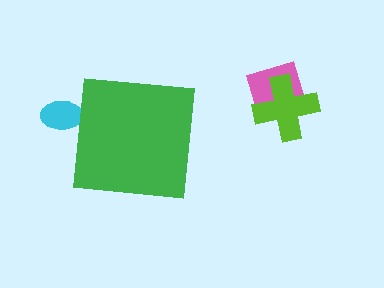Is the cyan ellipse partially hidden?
Yes, the cyan ellipse is partially hidden behind the green square.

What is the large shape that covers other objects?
A green square.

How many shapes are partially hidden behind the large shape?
1 shape is partially hidden.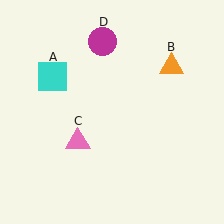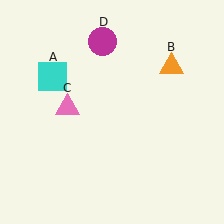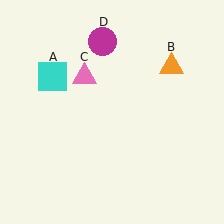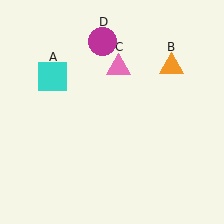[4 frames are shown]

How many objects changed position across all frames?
1 object changed position: pink triangle (object C).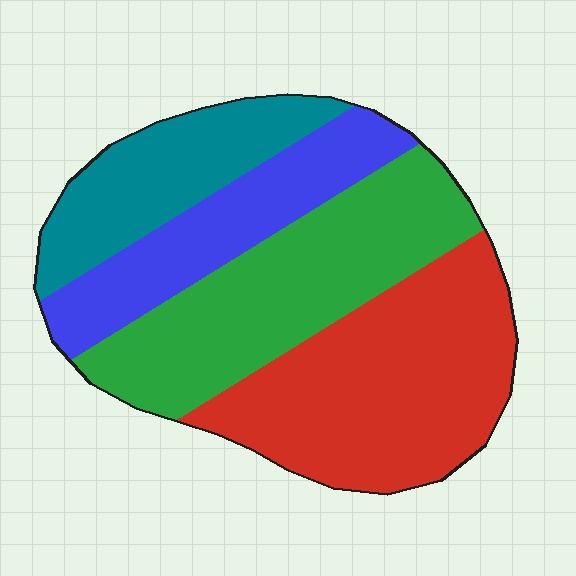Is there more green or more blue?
Green.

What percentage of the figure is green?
Green covers about 30% of the figure.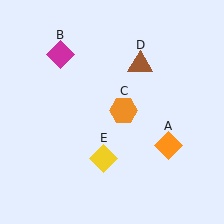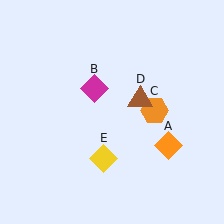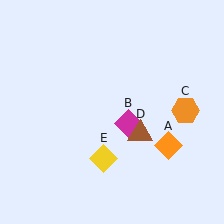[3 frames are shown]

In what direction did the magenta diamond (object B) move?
The magenta diamond (object B) moved down and to the right.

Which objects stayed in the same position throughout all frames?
Orange diamond (object A) and yellow diamond (object E) remained stationary.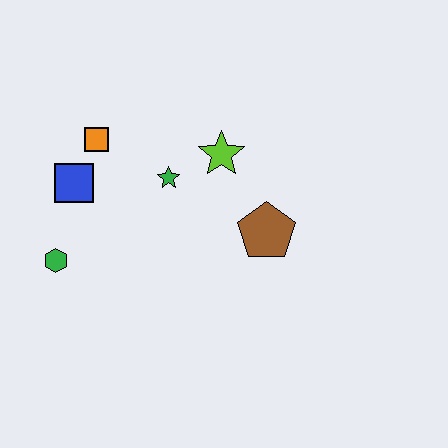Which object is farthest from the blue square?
The brown pentagon is farthest from the blue square.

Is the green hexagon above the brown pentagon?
No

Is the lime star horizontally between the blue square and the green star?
No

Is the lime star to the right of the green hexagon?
Yes